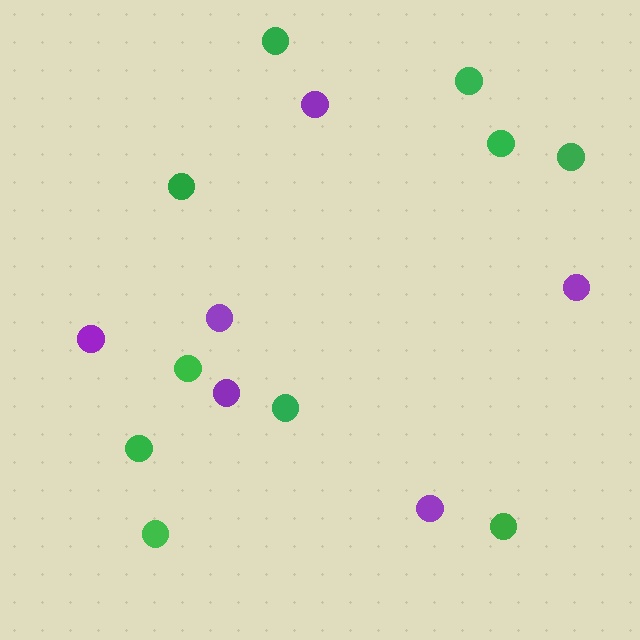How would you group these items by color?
There are 2 groups: one group of purple circles (6) and one group of green circles (10).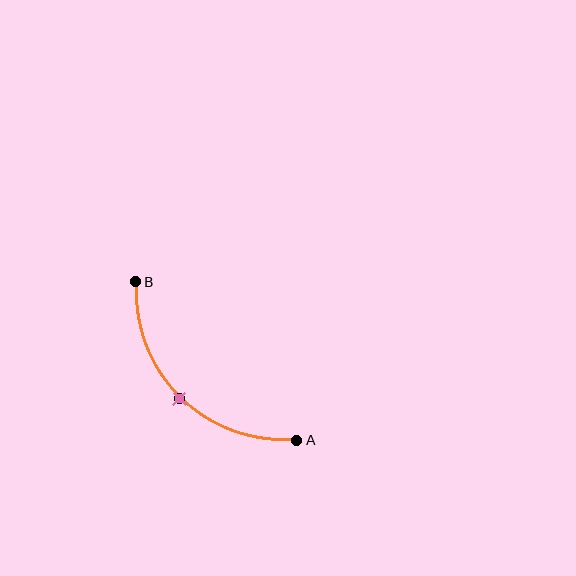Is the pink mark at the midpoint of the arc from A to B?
Yes. The pink mark lies on the arc at equal arc-length from both A and B — it is the arc midpoint.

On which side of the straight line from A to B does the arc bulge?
The arc bulges below and to the left of the straight line connecting A and B.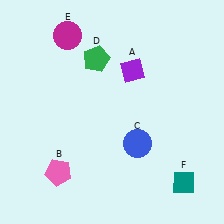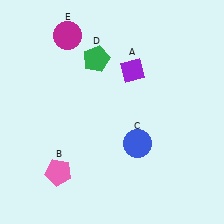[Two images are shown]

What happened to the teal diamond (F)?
The teal diamond (F) was removed in Image 2. It was in the bottom-right area of Image 1.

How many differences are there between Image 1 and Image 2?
There is 1 difference between the two images.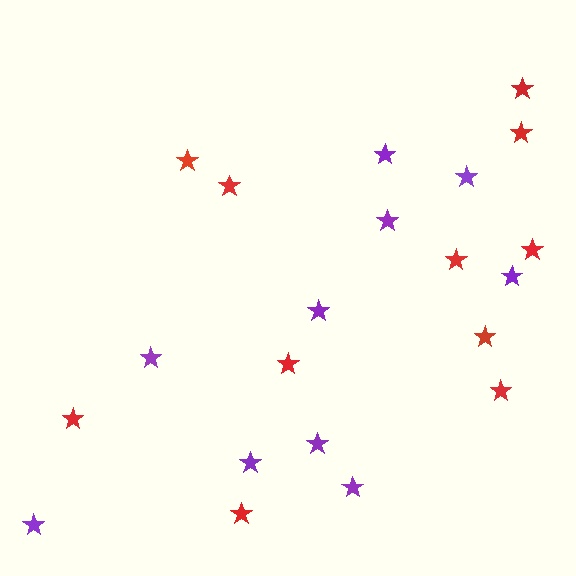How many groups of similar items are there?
There are 2 groups: one group of purple stars (10) and one group of red stars (11).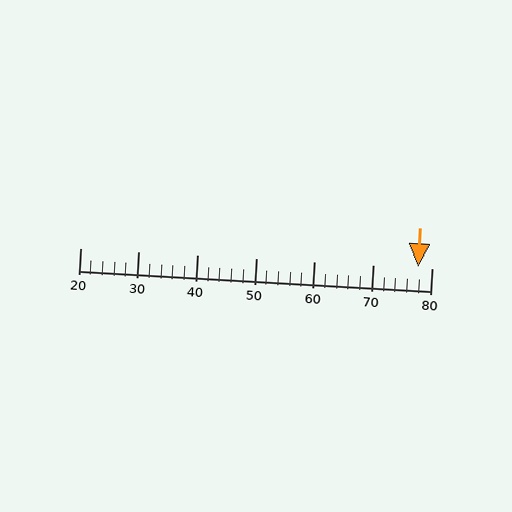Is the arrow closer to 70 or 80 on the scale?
The arrow is closer to 80.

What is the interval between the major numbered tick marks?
The major tick marks are spaced 10 units apart.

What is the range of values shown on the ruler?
The ruler shows values from 20 to 80.